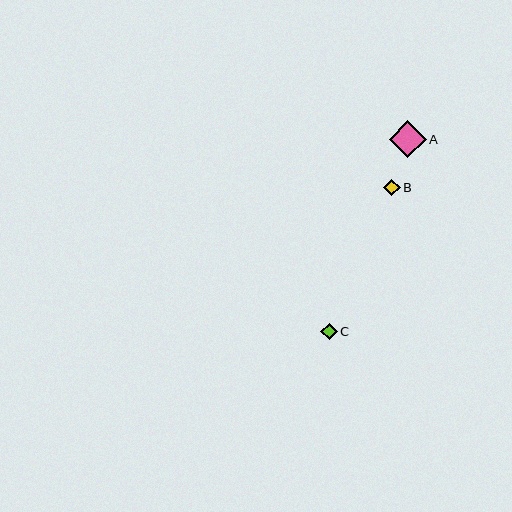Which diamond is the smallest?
Diamond C is the smallest with a size of approximately 16 pixels.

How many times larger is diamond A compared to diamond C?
Diamond A is approximately 2.3 times the size of diamond C.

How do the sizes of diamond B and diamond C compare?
Diamond B and diamond C are approximately the same size.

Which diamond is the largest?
Diamond A is the largest with a size of approximately 37 pixels.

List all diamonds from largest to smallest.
From largest to smallest: A, B, C.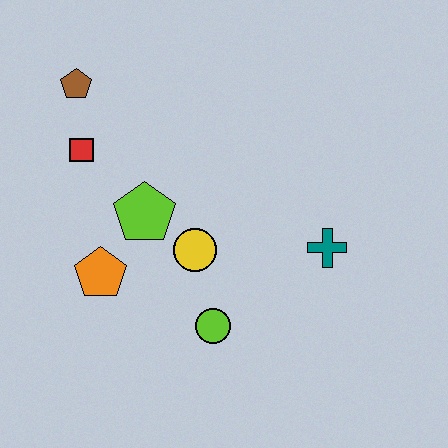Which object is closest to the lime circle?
The yellow circle is closest to the lime circle.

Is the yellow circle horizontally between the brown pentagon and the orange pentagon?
No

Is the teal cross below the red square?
Yes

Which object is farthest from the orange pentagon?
The teal cross is farthest from the orange pentagon.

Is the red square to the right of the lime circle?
No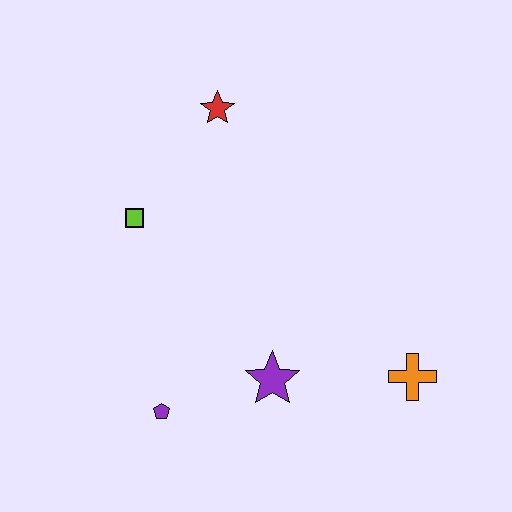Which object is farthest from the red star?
The orange cross is farthest from the red star.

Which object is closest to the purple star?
The purple pentagon is closest to the purple star.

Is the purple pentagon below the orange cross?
Yes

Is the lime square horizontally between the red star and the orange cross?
No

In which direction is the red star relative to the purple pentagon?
The red star is above the purple pentagon.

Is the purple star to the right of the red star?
Yes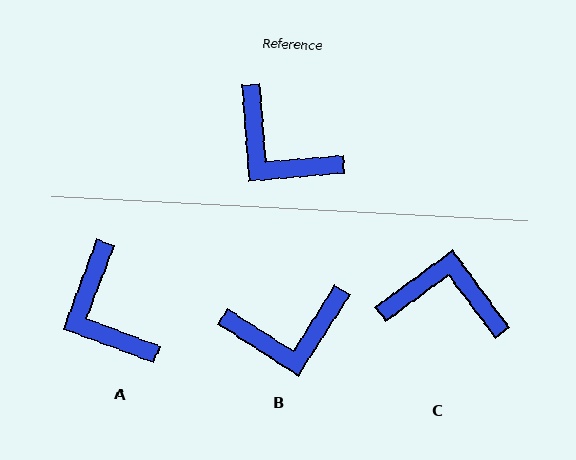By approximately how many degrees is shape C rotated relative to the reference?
Approximately 148 degrees clockwise.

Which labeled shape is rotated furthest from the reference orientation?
C, about 148 degrees away.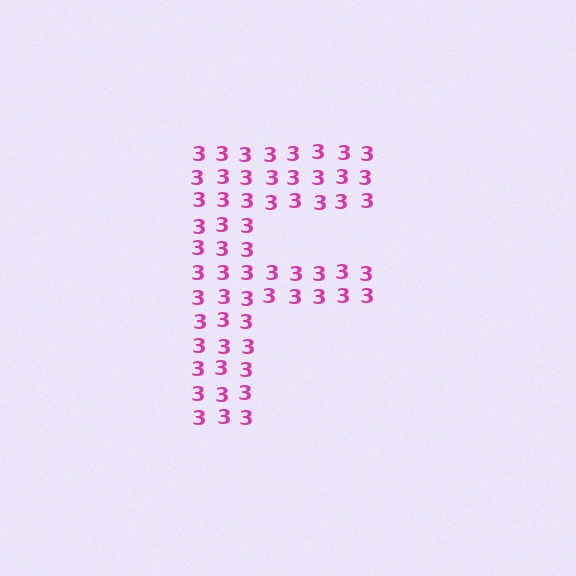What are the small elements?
The small elements are digit 3's.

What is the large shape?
The large shape is the letter F.